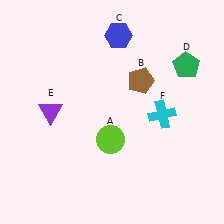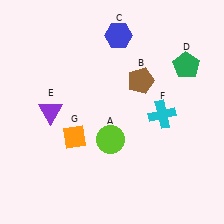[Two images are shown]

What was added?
An orange diamond (G) was added in Image 2.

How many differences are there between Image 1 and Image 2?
There is 1 difference between the two images.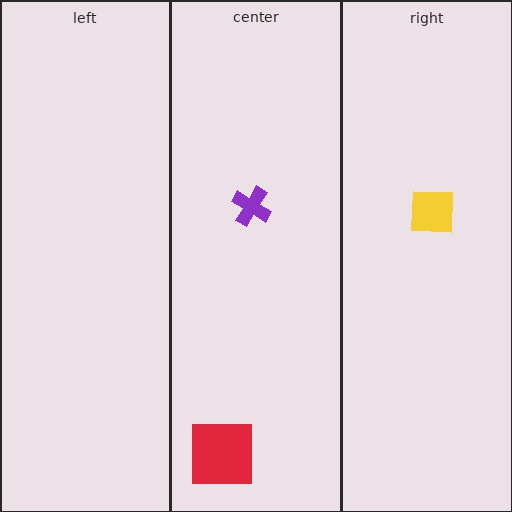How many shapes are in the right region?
1.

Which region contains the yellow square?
The right region.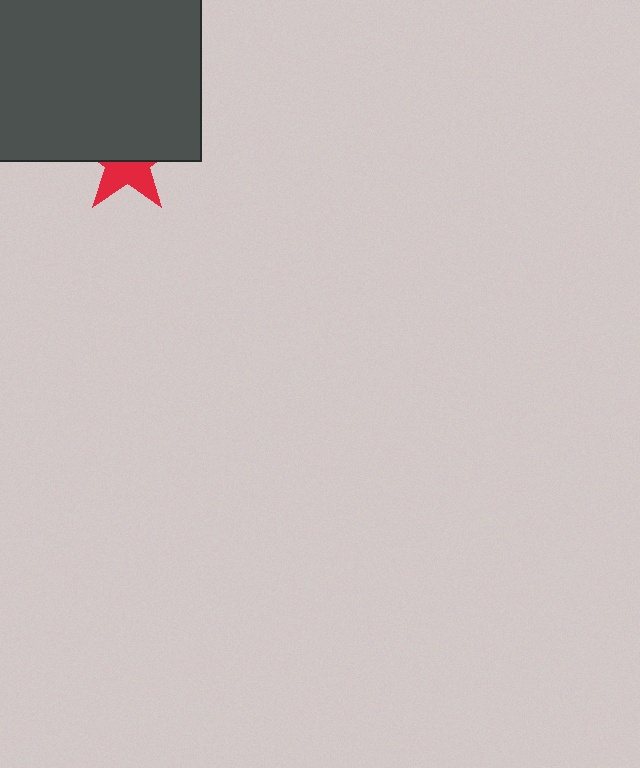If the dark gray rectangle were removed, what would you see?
You would see the complete red star.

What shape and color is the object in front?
The object in front is a dark gray rectangle.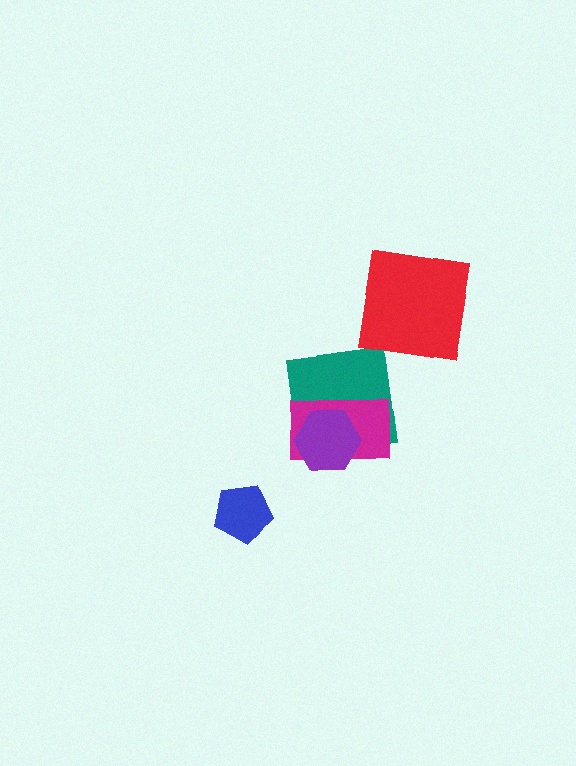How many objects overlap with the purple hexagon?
2 objects overlap with the purple hexagon.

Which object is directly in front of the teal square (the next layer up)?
The magenta rectangle is directly in front of the teal square.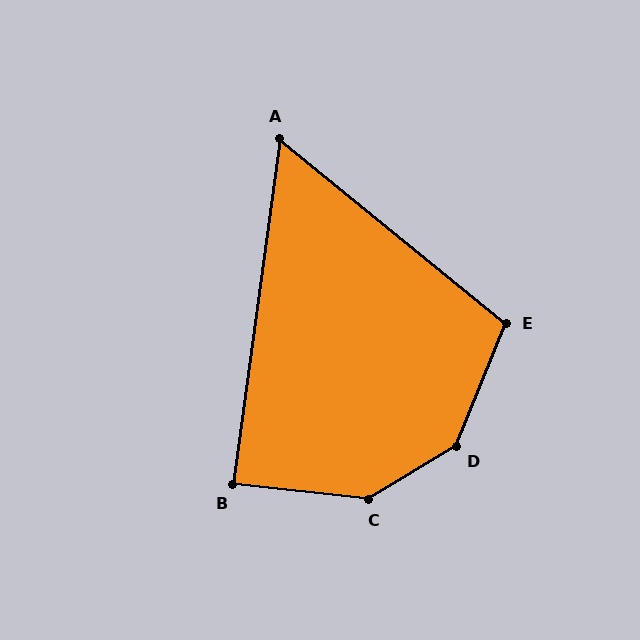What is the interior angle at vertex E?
Approximately 107 degrees (obtuse).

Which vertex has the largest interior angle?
D, at approximately 143 degrees.